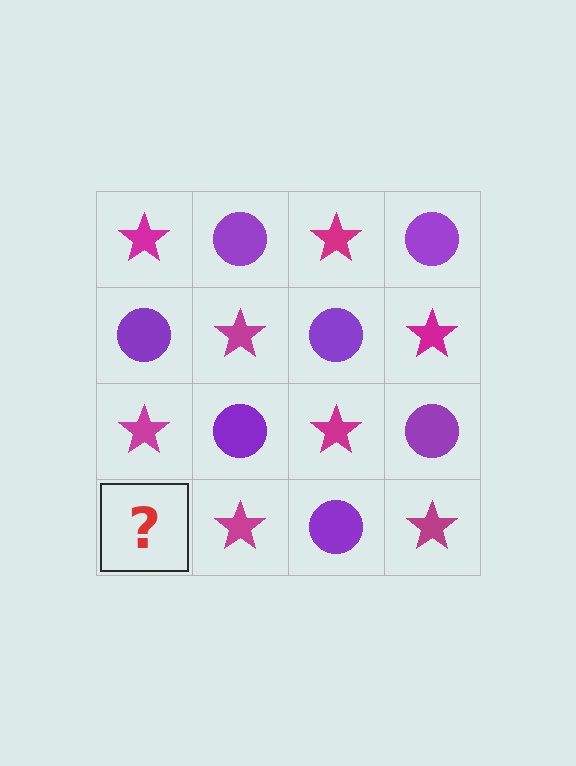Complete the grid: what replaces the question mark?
The question mark should be replaced with a purple circle.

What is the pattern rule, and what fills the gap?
The rule is that it alternates magenta star and purple circle in a checkerboard pattern. The gap should be filled with a purple circle.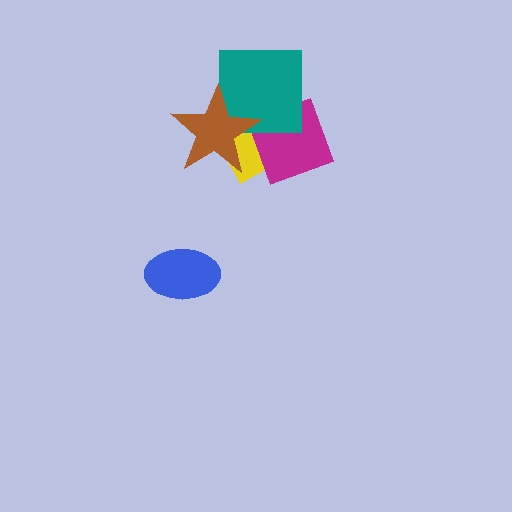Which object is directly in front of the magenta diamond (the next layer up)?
The teal square is directly in front of the magenta diamond.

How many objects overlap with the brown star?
3 objects overlap with the brown star.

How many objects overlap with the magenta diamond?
3 objects overlap with the magenta diamond.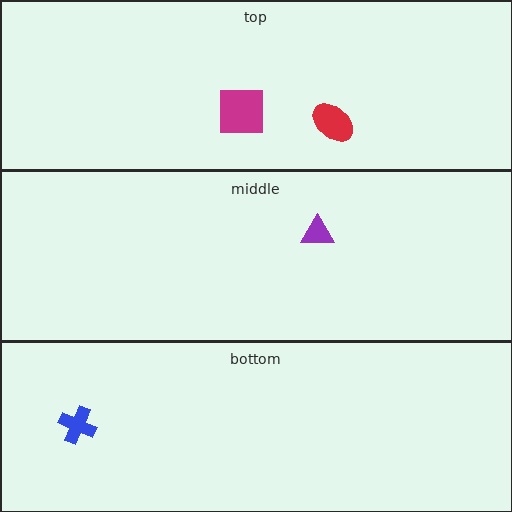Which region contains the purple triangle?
The middle region.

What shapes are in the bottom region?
The blue cross.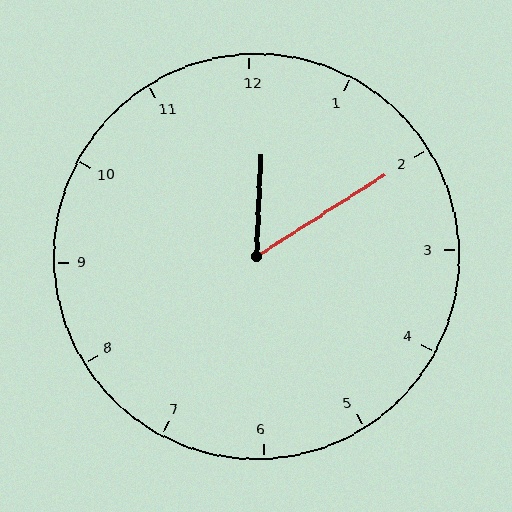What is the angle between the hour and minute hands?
Approximately 55 degrees.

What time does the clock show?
12:10.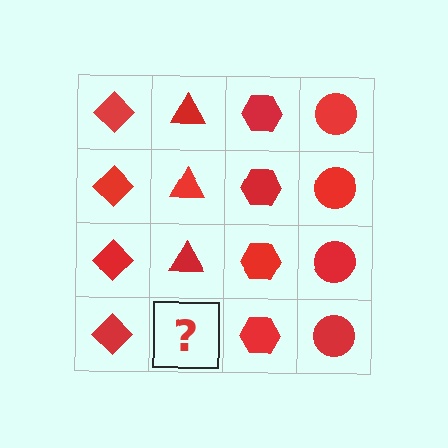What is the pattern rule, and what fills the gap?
The rule is that each column has a consistent shape. The gap should be filled with a red triangle.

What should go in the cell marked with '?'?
The missing cell should contain a red triangle.